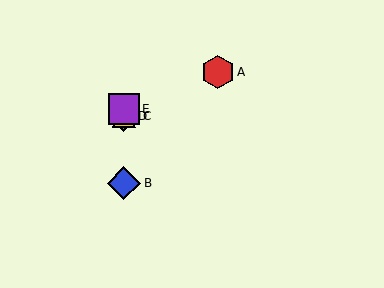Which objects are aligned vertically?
Objects B, C, D, E are aligned vertically.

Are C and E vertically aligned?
Yes, both are at x≈124.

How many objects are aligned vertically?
4 objects (B, C, D, E) are aligned vertically.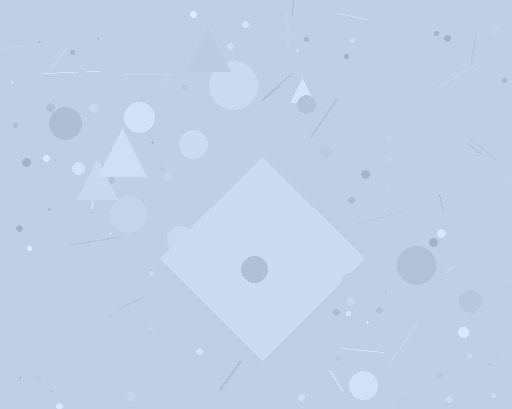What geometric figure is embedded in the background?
A diamond is embedded in the background.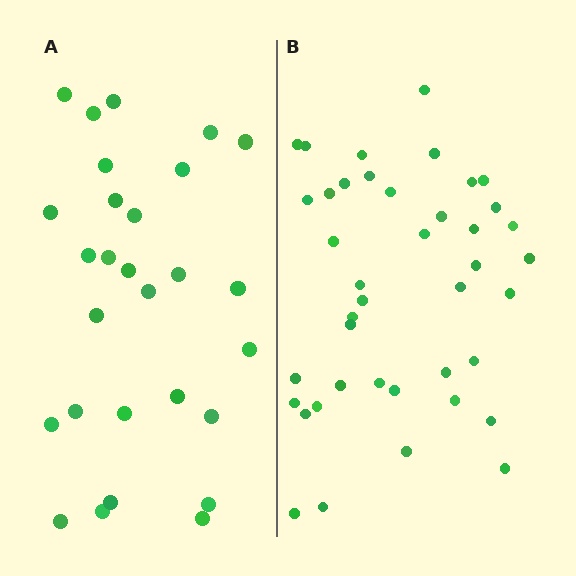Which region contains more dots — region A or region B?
Region B (the right region) has more dots.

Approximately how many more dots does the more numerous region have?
Region B has approximately 15 more dots than region A.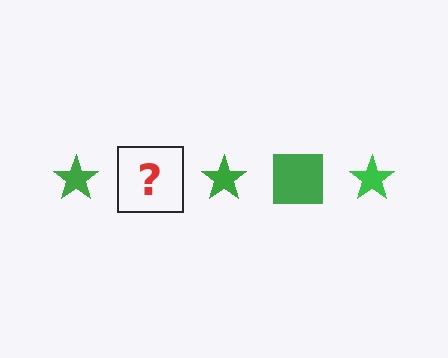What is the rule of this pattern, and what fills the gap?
The rule is that the pattern cycles through star, square shapes in green. The gap should be filled with a green square.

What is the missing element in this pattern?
The missing element is a green square.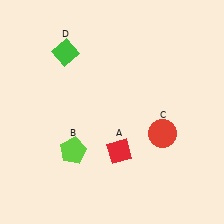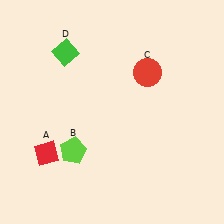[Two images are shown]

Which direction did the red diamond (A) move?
The red diamond (A) moved left.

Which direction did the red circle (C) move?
The red circle (C) moved up.